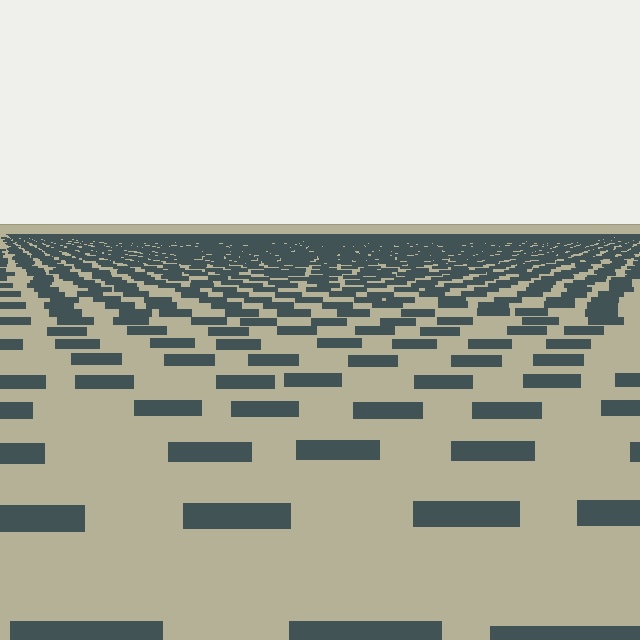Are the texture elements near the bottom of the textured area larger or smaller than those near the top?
Larger. Near the bottom, elements are closer to the viewer and appear at a bigger on-screen size.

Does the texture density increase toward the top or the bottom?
Density increases toward the top.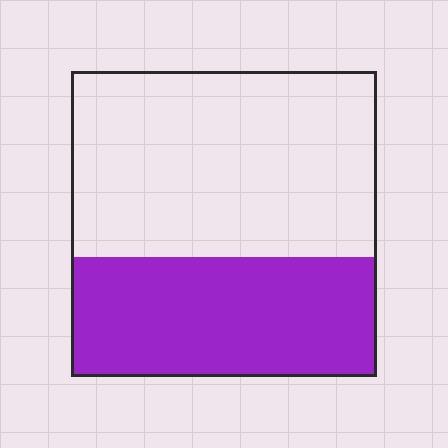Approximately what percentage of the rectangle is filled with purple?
Approximately 40%.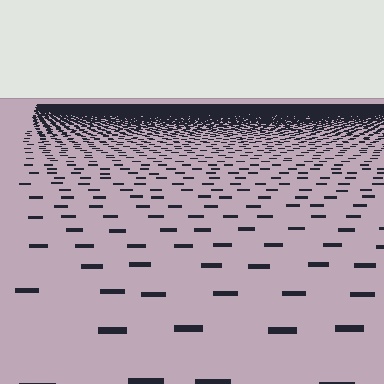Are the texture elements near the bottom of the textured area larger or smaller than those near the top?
Larger. Near the bottom, elements are closer to the viewer and appear at a bigger on-screen size.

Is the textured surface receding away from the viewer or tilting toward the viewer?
The surface is receding away from the viewer. Texture elements get smaller and denser toward the top.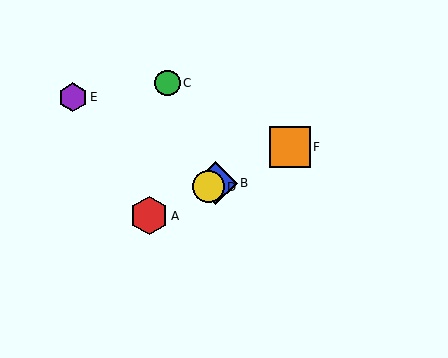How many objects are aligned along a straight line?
4 objects (A, B, D, F) are aligned along a straight line.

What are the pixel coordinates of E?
Object E is at (73, 97).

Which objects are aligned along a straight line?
Objects A, B, D, F are aligned along a straight line.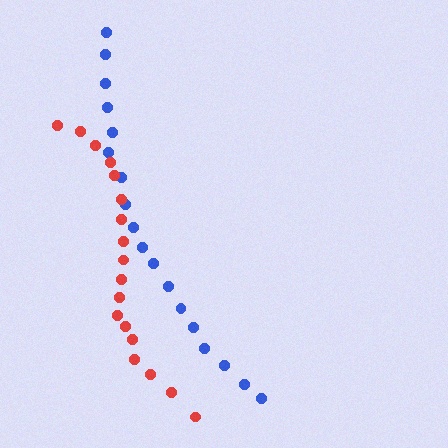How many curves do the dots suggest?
There are 2 distinct paths.